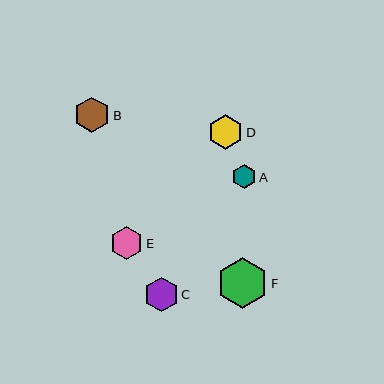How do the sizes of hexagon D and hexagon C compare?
Hexagon D and hexagon C are approximately the same size.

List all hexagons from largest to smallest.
From largest to smallest: F, B, D, C, E, A.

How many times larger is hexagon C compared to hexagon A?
Hexagon C is approximately 1.4 times the size of hexagon A.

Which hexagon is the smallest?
Hexagon A is the smallest with a size of approximately 24 pixels.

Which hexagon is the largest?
Hexagon F is the largest with a size of approximately 51 pixels.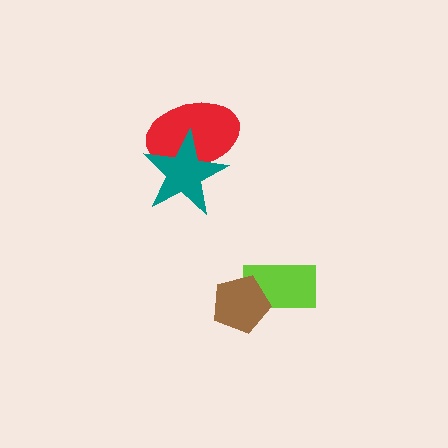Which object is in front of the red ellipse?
The teal star is in front of the red ellipse.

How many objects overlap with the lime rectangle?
1 object overlaps with the lime rectangle.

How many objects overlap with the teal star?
1 object overlaps with the teal star.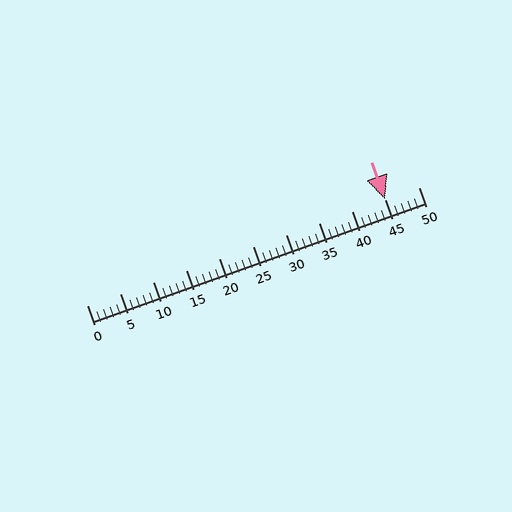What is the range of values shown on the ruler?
The ruler shows values from 0 to 50.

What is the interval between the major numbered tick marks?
The major tick marks are spaced 5 units apart.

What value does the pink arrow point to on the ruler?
The pink arrow points to approximately 45.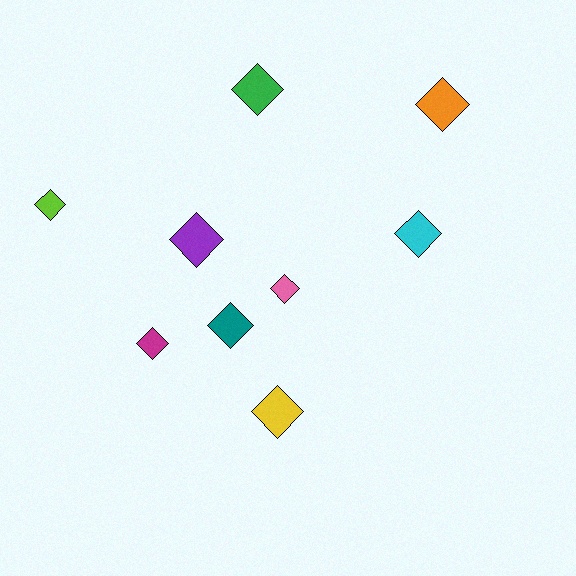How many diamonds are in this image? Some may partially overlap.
There are 9 diamonds.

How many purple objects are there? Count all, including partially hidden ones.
There is 1 purple object.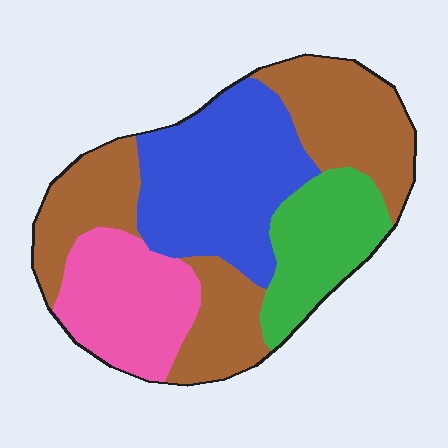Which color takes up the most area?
Brown, at roughly 40%.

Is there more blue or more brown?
Brown.